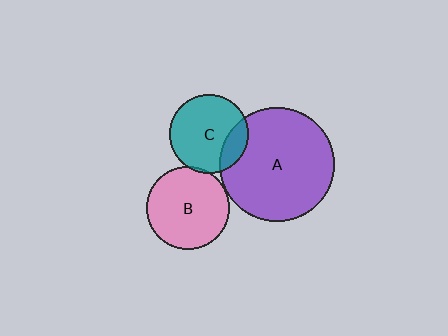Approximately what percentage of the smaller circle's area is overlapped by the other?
Approximately 20%.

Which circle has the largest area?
Circle A (purple).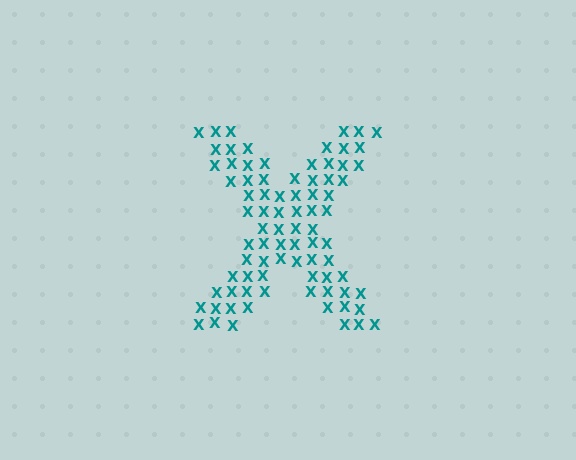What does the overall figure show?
The overall figure shows the letter X.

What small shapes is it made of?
It is made of small letter X's.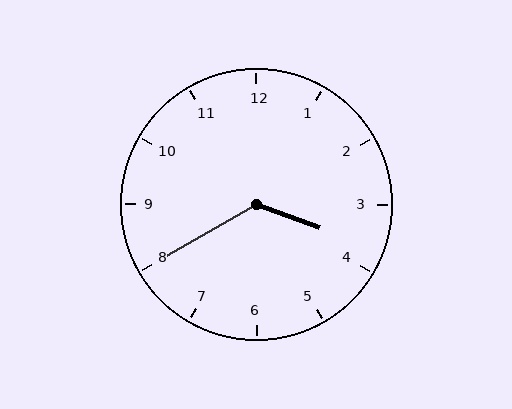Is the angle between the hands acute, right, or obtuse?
It is obtuse.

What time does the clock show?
3:40.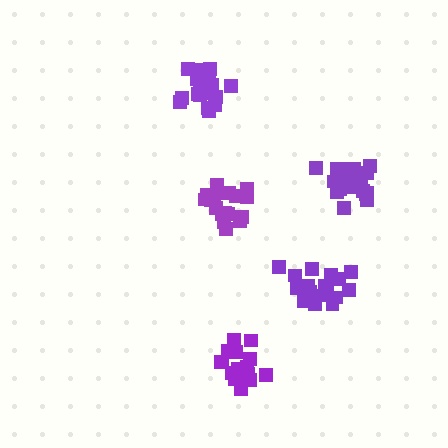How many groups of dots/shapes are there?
There are 5 groups.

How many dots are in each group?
Group 1: 20 dots, Group 2: 21 dots, Group 3: 18 dots, Group 4: 17 dots, Group 5: 20 dots (96 total).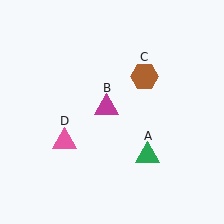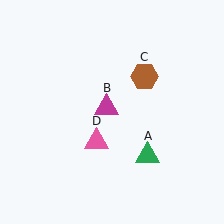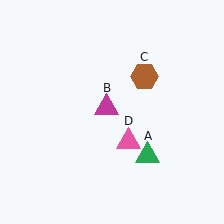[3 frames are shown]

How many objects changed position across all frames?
1 object changed position: pink triangle (object D).